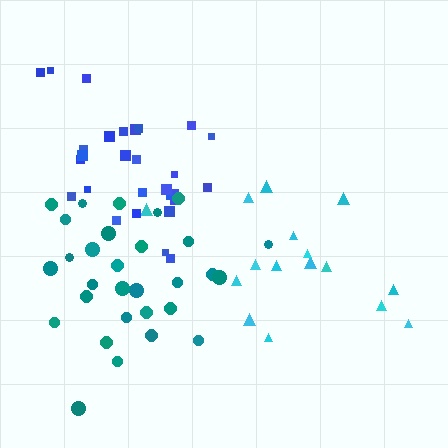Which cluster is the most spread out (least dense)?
Cyan.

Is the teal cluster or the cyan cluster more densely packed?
Teal.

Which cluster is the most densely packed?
Teal.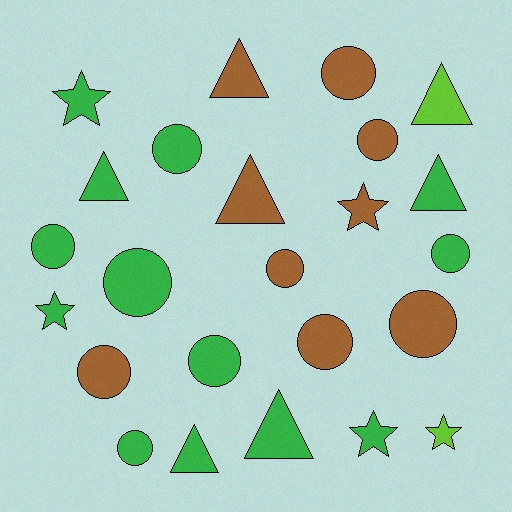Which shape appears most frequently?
Circle, with 12 objects.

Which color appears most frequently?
Green, with 13 objects.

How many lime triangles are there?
There is 1 lime triangle.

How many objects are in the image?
There are 24 objects.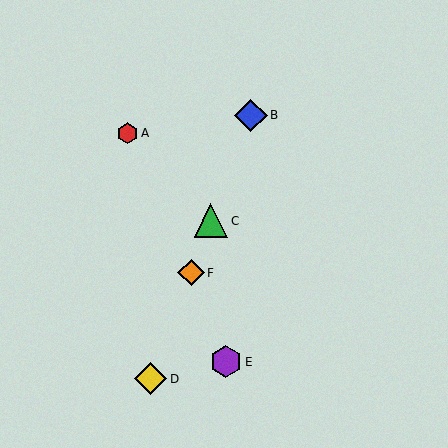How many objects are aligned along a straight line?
4 objects (B, C, D, F) are aligned along a straight line.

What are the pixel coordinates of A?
Object A is at (127, 133).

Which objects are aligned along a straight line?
Objects B, C, D, F are aligned along a straight line.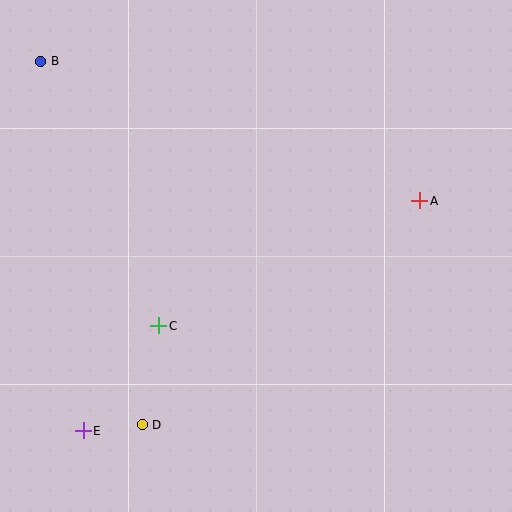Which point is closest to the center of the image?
Point C at (159, 326) is closest to the center.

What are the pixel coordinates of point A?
Point A is at (420, 201).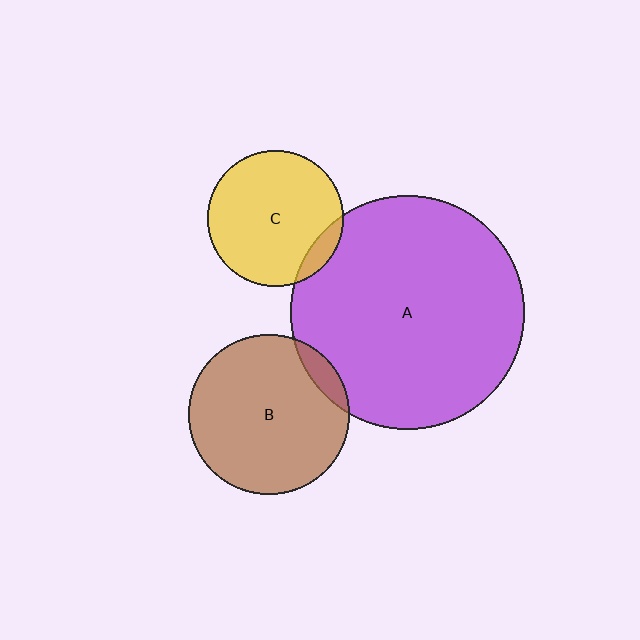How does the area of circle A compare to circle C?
Approximately 3.0 times.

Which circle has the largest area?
Circle A (purple).